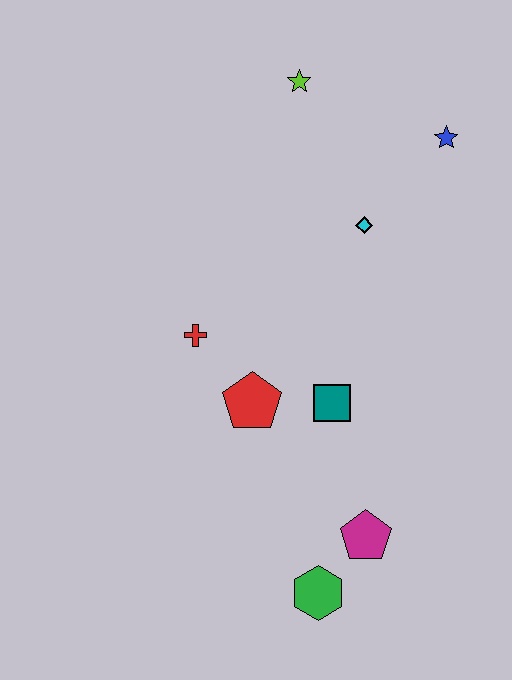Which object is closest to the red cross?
The red pentagon is closest to the red cross.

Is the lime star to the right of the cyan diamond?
No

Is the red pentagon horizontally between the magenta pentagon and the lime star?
No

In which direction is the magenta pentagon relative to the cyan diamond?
The magenta pentagon is below the cyan diamond.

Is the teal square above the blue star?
No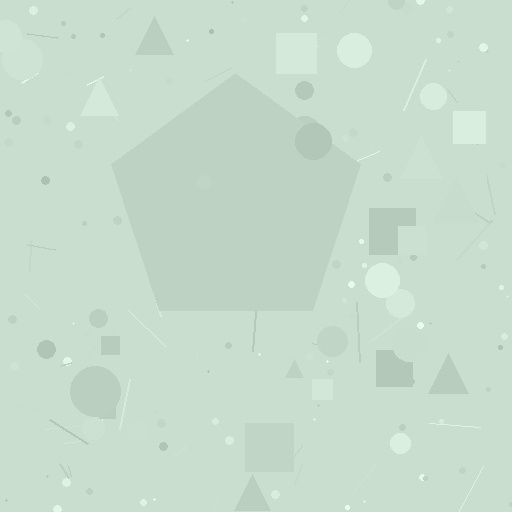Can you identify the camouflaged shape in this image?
The camouflaged shape is a pentagon.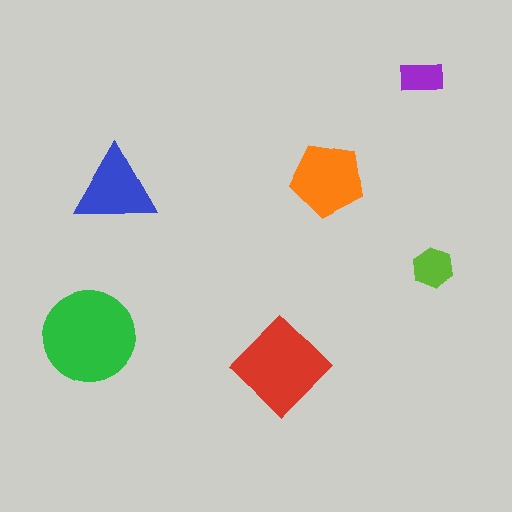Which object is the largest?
The green circle.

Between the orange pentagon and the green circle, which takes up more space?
The green circle.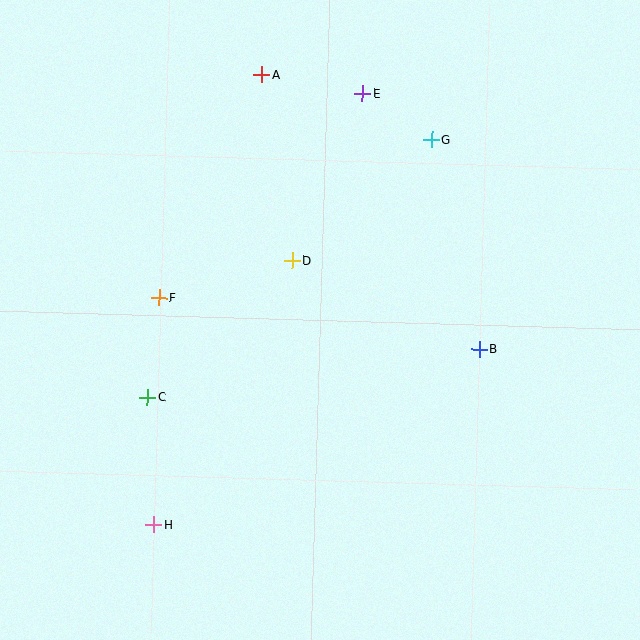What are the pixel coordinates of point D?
Point D is at (292, 261).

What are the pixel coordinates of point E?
Point E is at (363, 93).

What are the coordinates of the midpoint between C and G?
The midpoint between C and G is at (290, 268).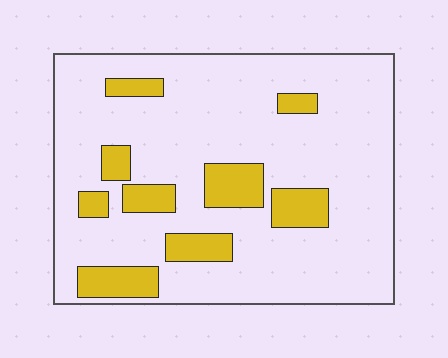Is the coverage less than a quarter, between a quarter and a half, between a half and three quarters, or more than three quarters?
Less than a quarter.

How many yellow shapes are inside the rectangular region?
9.